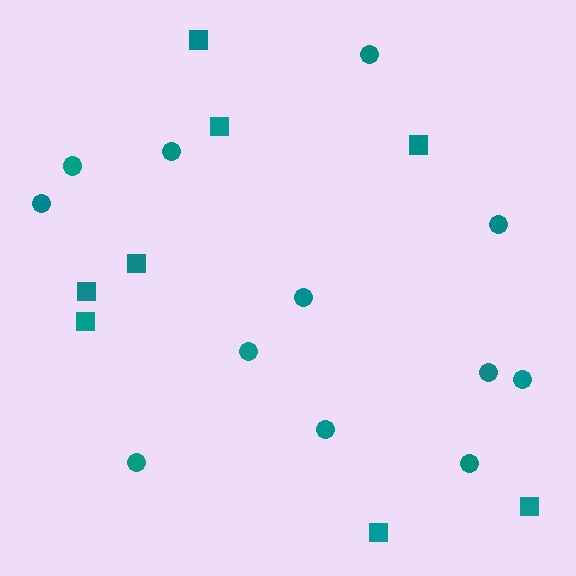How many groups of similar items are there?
There are 2 groups: one group of circles (12) and one group of squares (8).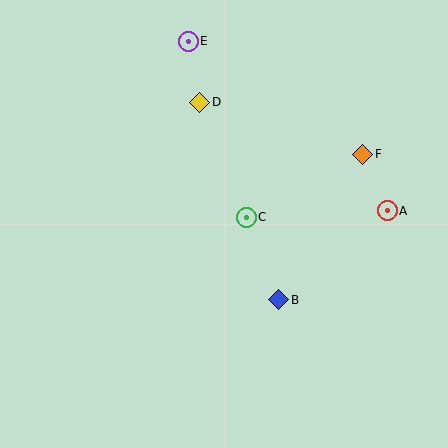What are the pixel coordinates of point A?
Point A is at (387, 211).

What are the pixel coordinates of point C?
Point C is at (246, 217).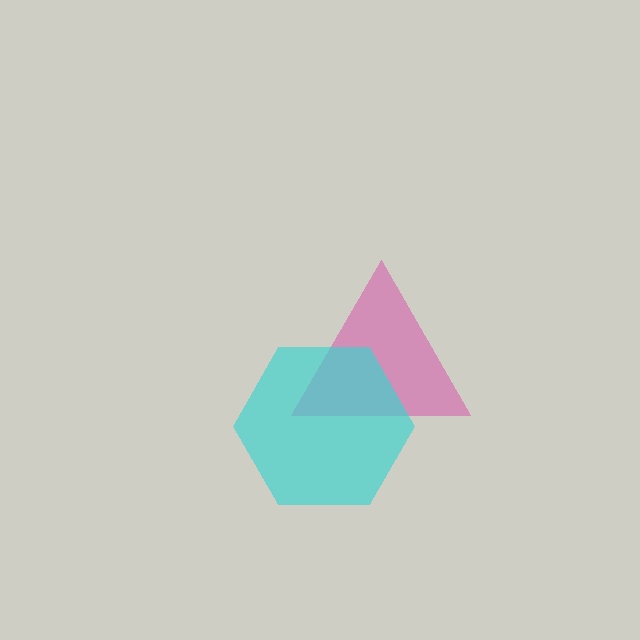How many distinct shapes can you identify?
There are 2 distinct shapes: a magenta triangle, a cyan hexagon.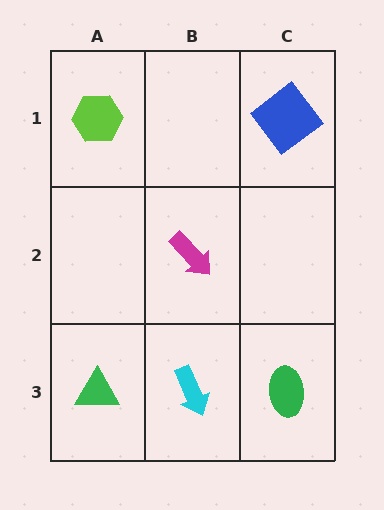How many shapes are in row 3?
3 shapes.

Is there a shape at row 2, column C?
No, that cell is empty.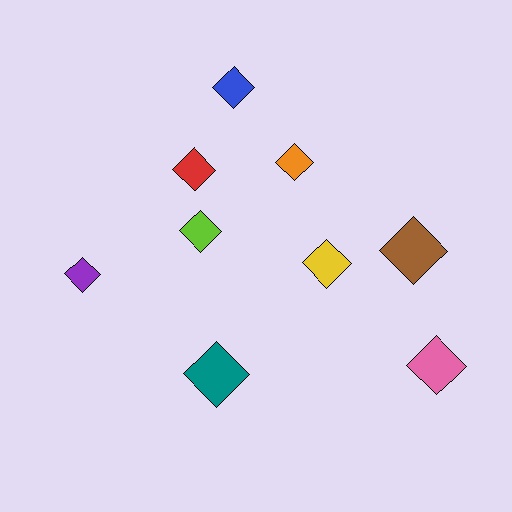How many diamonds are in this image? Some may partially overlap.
There are 9 diamonds.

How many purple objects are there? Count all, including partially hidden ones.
There is 1 purple object.